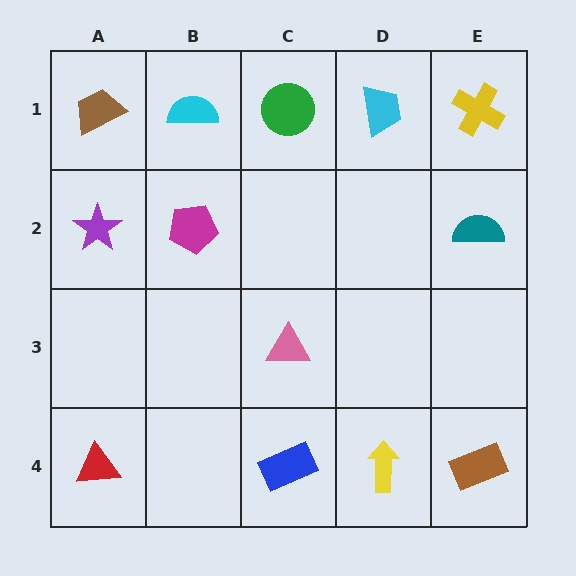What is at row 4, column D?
A yellow arrow.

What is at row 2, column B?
A magenta pentagon.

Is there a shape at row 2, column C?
No, that cell is empty.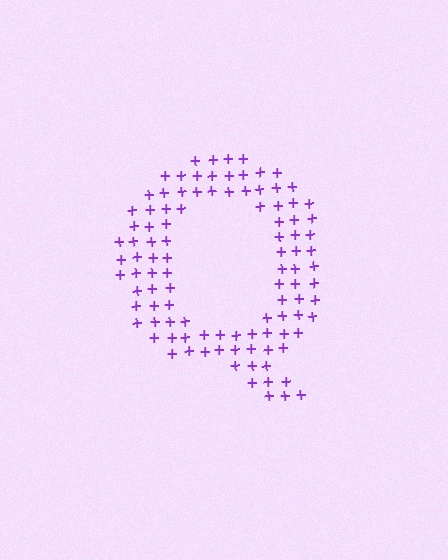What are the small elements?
The small elements are plus signs.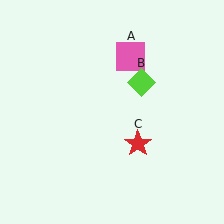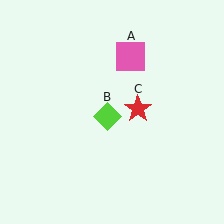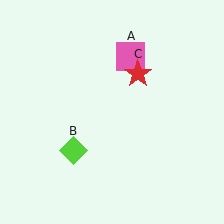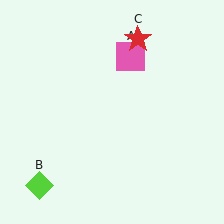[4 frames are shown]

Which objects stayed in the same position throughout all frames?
Pink square (object A) remained stationary.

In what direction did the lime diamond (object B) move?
The lime diamond (object B) moved down and to the left.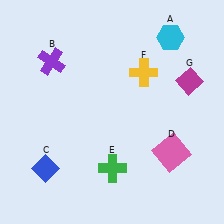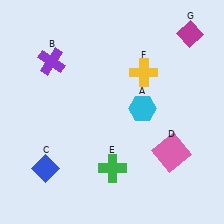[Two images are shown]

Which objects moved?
The objects that moved are: the cyan hexagon (A), the magenta diamond (G).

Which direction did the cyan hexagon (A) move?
The cyan hexagon (A) moved down.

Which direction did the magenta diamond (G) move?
The magenta diamond (G) moved up.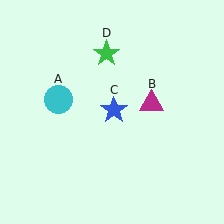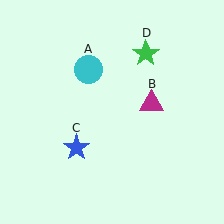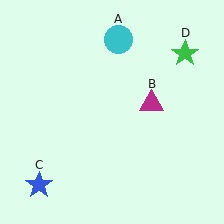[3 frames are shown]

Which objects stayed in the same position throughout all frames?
Magenta triangle (object B) remained stationary.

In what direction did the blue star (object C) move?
The blue star (object C) moved down and to the left.